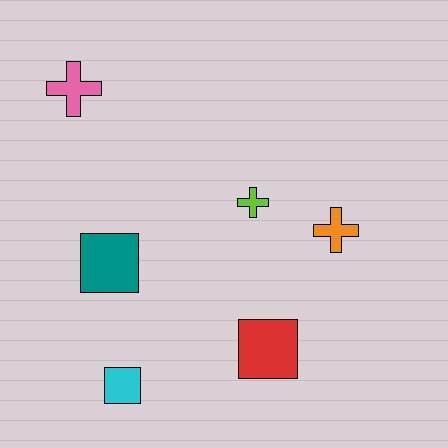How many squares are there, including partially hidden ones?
There are 3 squares.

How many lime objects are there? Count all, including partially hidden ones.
There is 1 lime object.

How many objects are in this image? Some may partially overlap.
There are 6 objects.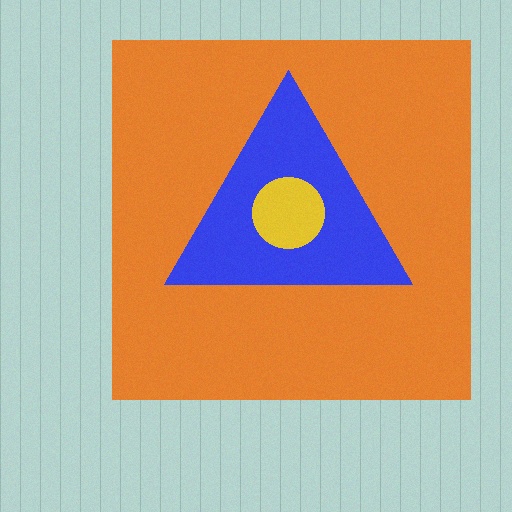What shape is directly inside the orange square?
The blue triangle.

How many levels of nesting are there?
3.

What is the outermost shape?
The orange square.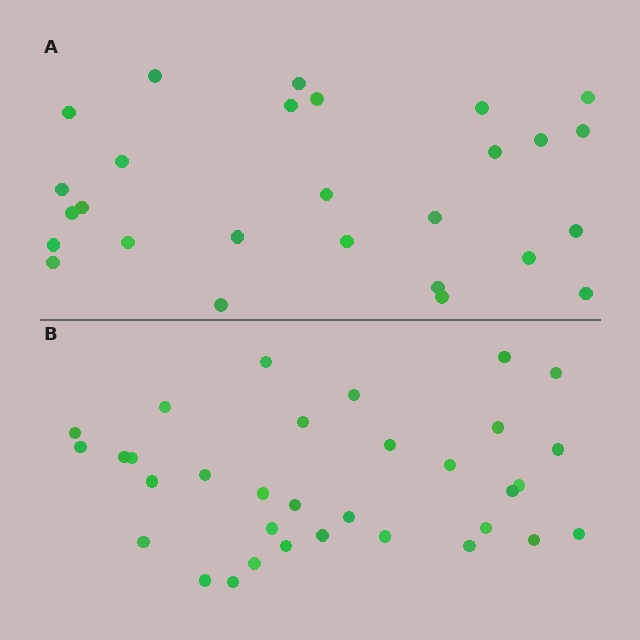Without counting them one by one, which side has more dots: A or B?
Region B (the bottom region) has more dots.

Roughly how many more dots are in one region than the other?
Region B has about 6 more dots than region A.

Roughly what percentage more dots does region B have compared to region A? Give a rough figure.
About 20% more.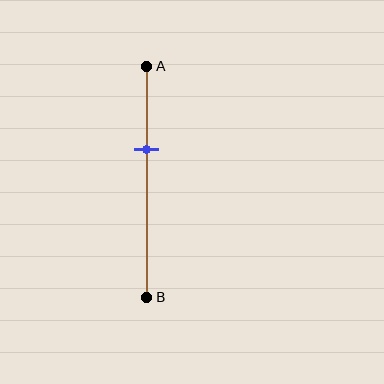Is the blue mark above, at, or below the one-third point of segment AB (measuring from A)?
The blue mark is approximately at the one-third point of segment AB.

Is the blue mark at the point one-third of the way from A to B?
Yes, the mark is approximately at the one-third point.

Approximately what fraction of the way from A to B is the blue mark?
The blue mark is approximately 35% of the way from A to B.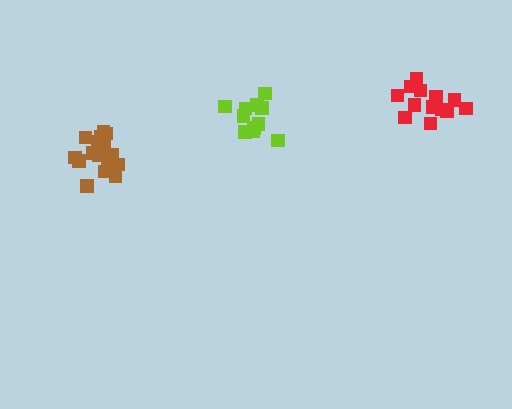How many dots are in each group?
Group 1: 13 dots, Group 2: 16 dots, Group 3: 11 dots (40 total).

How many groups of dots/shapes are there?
There are 3 groups.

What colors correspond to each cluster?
The clusters are colored: red, brown, lime.